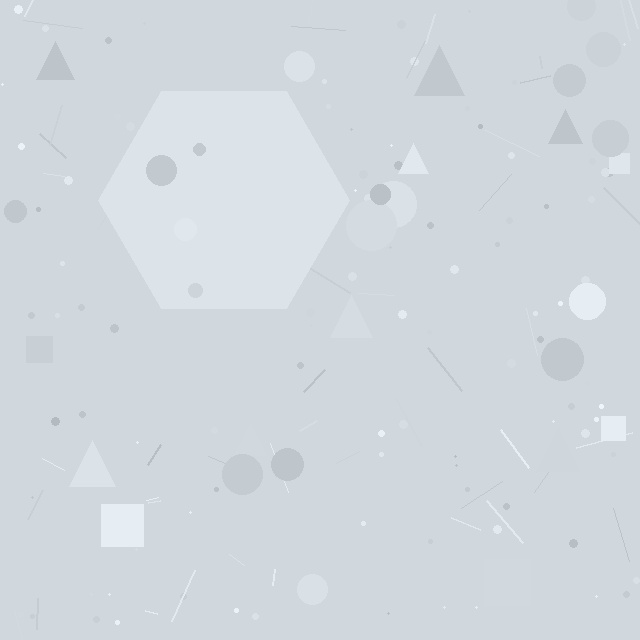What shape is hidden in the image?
A hexagon is hidden in the image.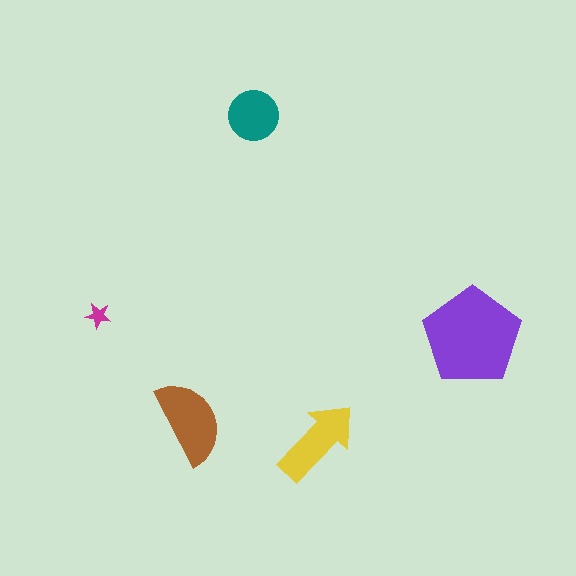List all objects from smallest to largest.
The magenta star, the teal circle, the yellow arrow, the brown semicircle, the purple pentagon.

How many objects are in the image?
There are 5 objects in the image.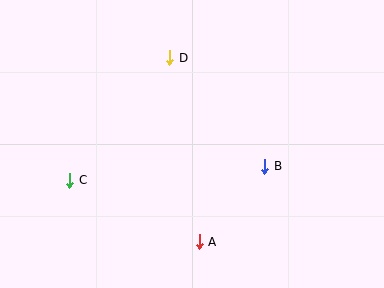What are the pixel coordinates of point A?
Point A is at (199, 242).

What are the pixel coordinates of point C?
Point C is at (70, 180).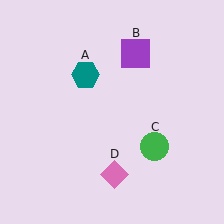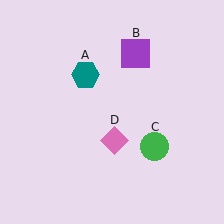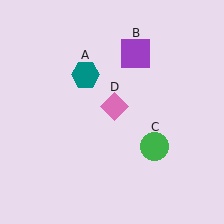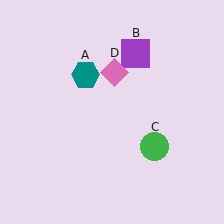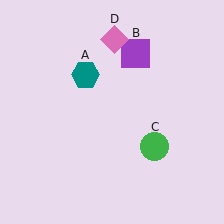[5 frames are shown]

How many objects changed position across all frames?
1 object changed position: pink diamond (object D).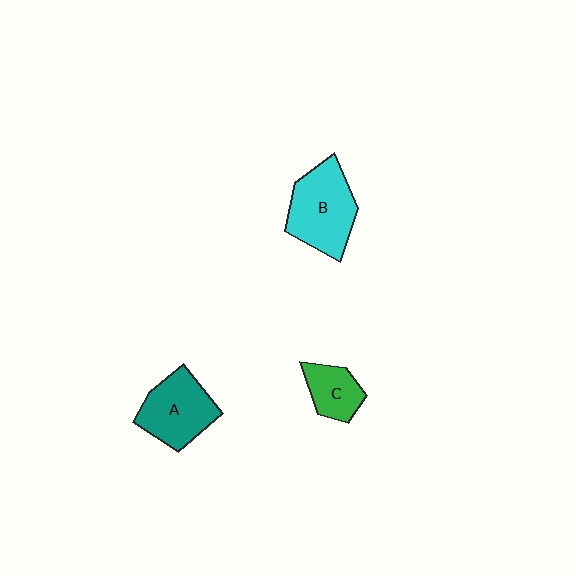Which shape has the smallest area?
Shape C (green).